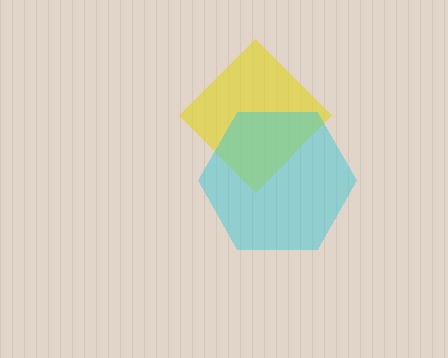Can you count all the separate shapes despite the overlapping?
Yes, there are 2 separate shapes.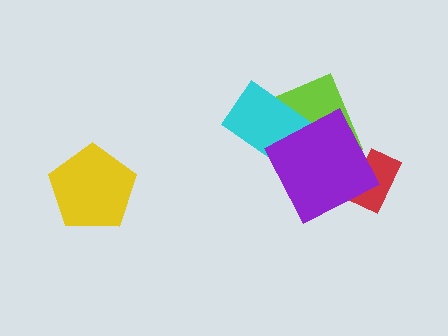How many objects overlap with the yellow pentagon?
0 objects overlap with the yellow pentagon.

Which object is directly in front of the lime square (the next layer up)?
The cyan rectangle is directly in front of the lime square.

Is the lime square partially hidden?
Yes, it is partially covered by another shape.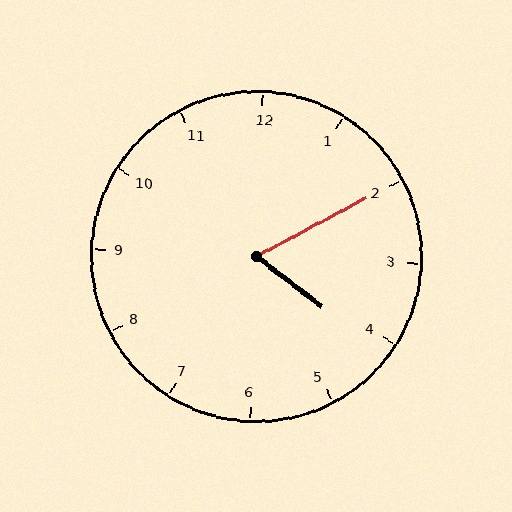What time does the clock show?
4:10.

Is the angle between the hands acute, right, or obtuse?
It is acute.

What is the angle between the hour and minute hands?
Approximately 65 degrees.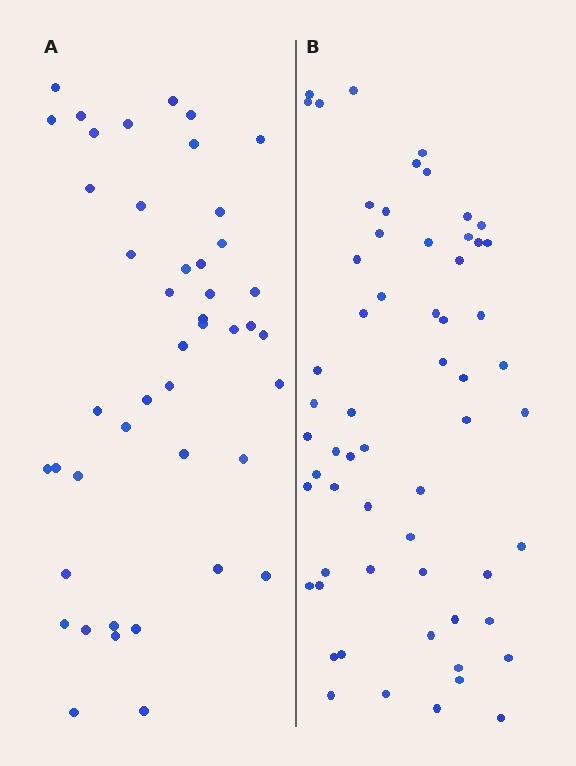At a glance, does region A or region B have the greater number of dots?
Region B (the right region) has more dots.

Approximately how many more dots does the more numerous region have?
Region B has approximately 15 more dots than region A.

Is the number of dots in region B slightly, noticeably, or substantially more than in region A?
Region B has noticeably more, but not dramatically so. The ratio is roughly 1.3 to 1.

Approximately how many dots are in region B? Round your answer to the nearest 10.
About 60 dots.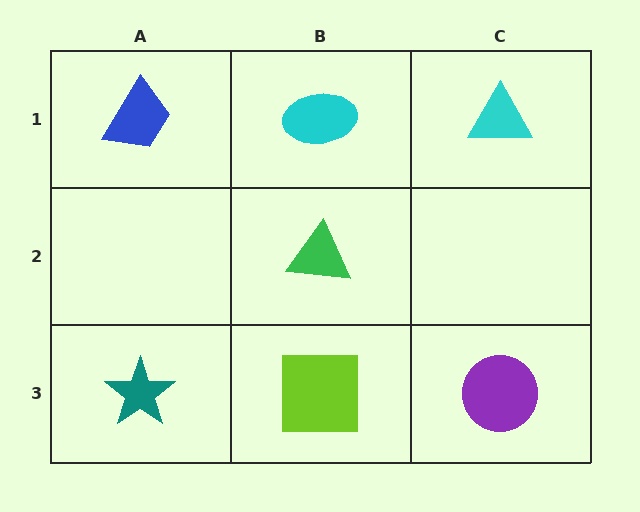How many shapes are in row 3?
3 shapes.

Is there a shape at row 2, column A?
No, that cell is empty.